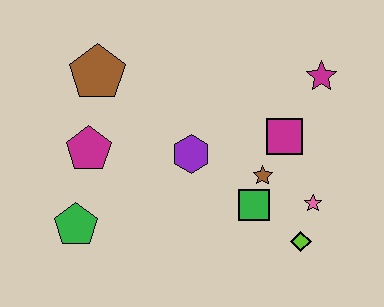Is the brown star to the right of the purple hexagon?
Yes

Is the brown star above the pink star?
Yes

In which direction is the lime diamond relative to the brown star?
The lime diamond is below the brown star.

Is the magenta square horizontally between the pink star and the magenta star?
No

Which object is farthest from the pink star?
The brown pentagon is farthest from the pink star.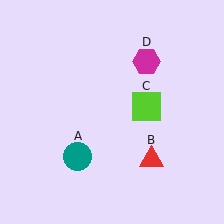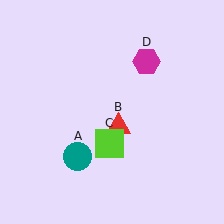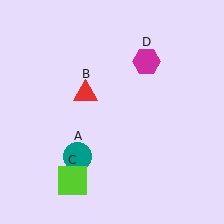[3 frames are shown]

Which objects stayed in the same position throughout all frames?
Teal circle (object A) and magenta hexagon (object D) remained stationary.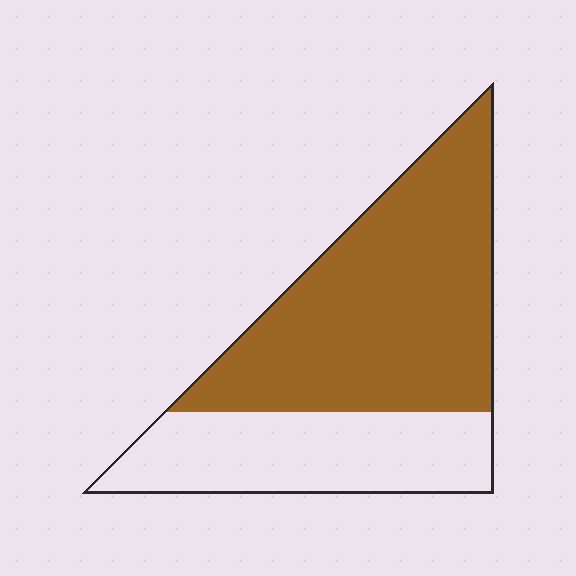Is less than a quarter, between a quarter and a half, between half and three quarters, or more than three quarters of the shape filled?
Between half and three quarters.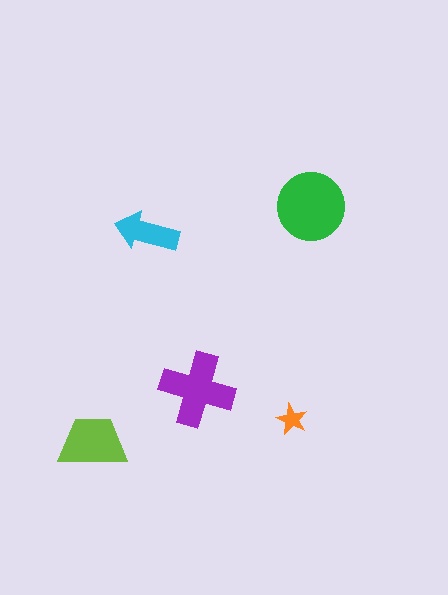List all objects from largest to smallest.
The green circle, the purple cross, the lime trapezoid, the cyan arrow, the orange star.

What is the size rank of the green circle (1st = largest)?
1st.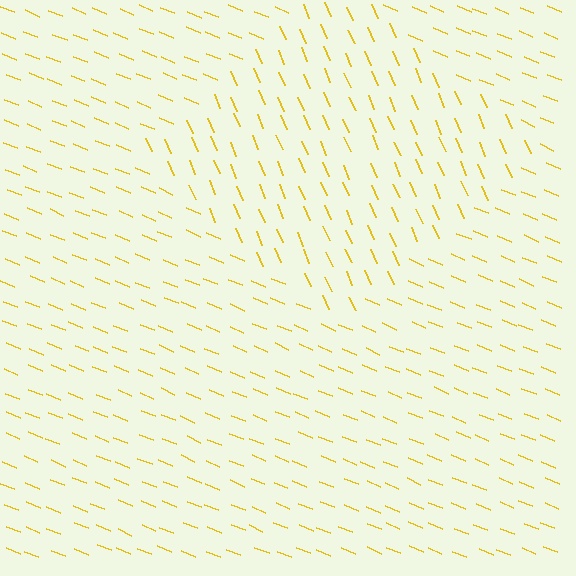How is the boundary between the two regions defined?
The boundary is defined purely by a change in line orientation (approximately 45 degrees difference). All lines are the same color and thickness.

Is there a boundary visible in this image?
Yes, there is a texture boundary formed by a change in line orientation.